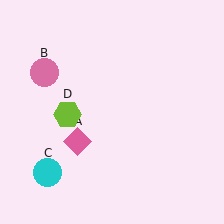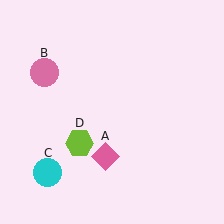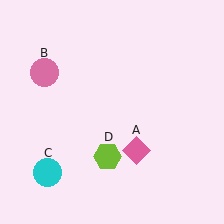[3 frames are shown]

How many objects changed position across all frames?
2 objects changed position: pink diamond (object A), lime hexagon (object D).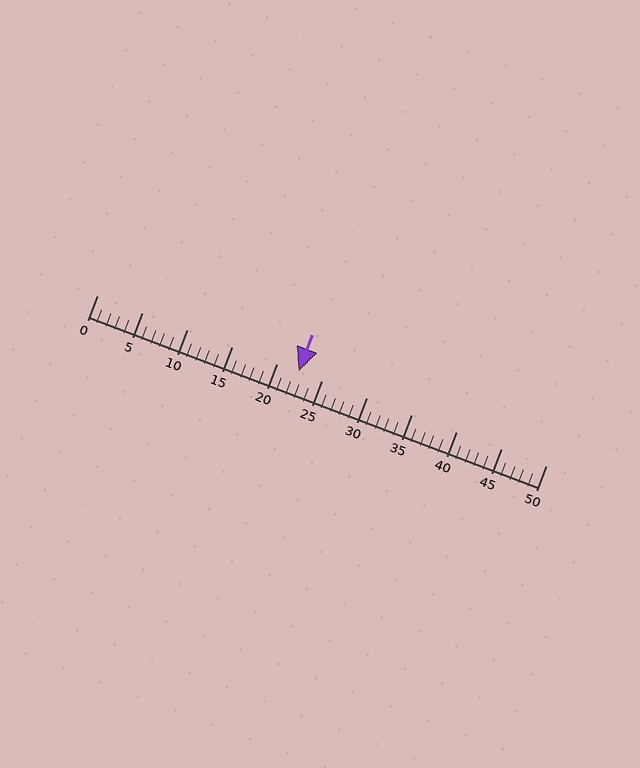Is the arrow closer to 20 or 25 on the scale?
The arrow is closer to 20.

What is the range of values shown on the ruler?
The ruler shows values from 0 to 50.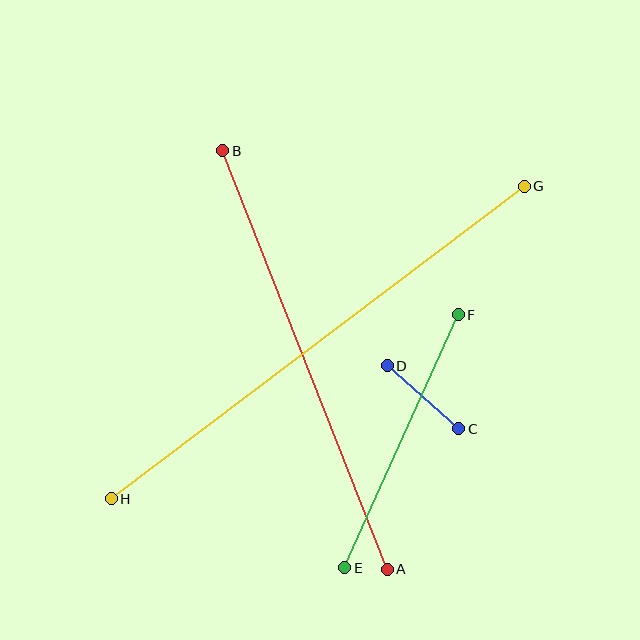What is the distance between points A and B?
The distance is approximately 450 pixels.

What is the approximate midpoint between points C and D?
The midpoint is at approximately (423, 397) pixels.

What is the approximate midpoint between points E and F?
The midpoint is at approximately (402, 441) pixels.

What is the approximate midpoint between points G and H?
The midpoint is at approximately (318, 343) pixels.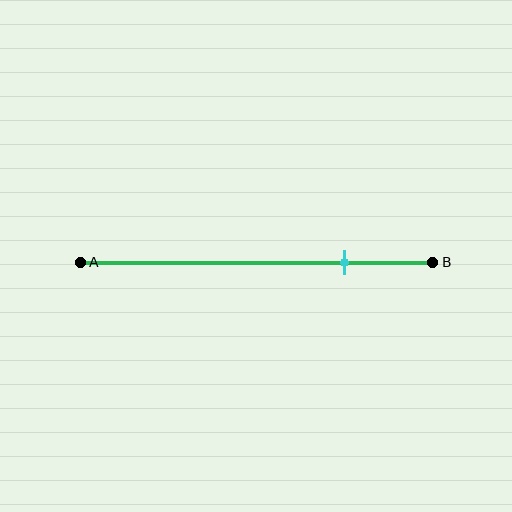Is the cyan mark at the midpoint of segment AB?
No, the mark is at about 75% from A, not at the 50% midpoint.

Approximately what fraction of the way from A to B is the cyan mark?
The cyan mark is approximately 75% of the way from A to B.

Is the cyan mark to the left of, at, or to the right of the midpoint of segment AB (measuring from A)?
The cyan mark is to the right of the midpoint of segment AB.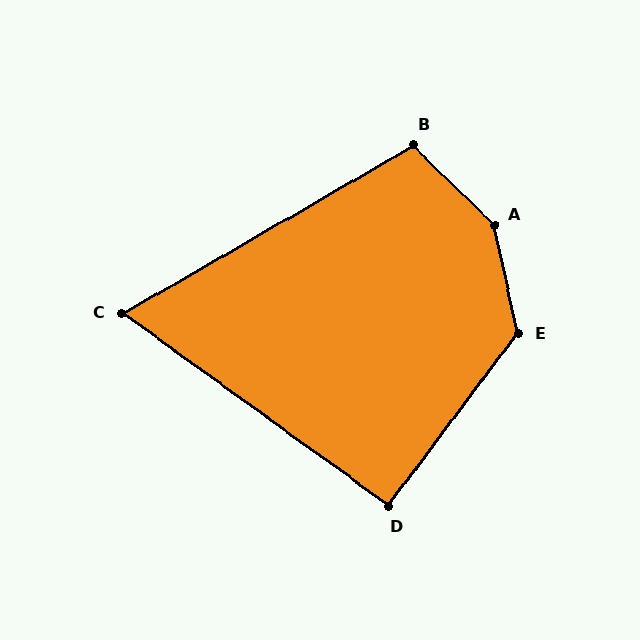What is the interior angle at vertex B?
Approximately 105 degrees (obtuse).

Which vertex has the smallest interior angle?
C, at approximately 66 degrees.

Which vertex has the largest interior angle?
A, at approximately 147 degrees.